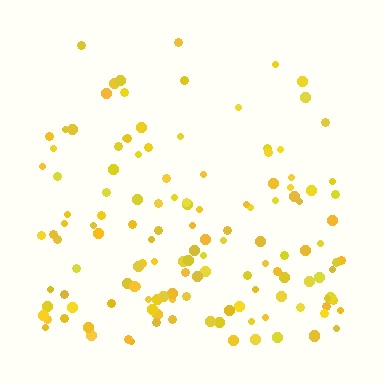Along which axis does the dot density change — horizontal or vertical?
Vertical.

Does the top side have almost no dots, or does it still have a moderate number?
Still a moderate number, just noticeably fewer than the bottom.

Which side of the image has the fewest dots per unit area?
The top.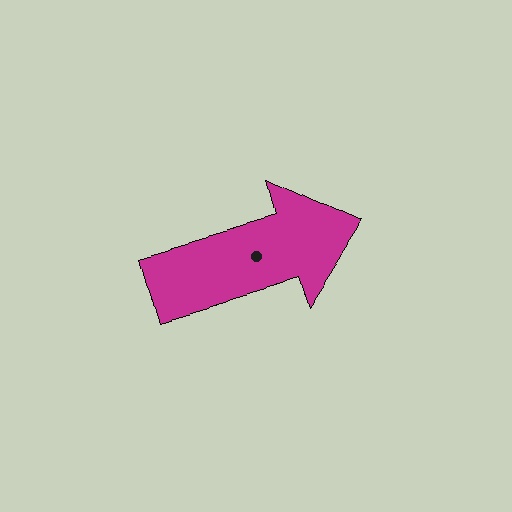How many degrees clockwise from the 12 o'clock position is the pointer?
Approximately 74 degrees.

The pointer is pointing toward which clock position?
Roughly 2 o'clock.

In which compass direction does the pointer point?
East.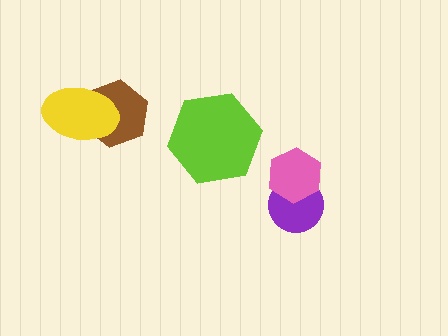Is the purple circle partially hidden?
Yes, it is partially covered by another shape.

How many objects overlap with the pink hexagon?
1 object overlaps with the pink hexagon.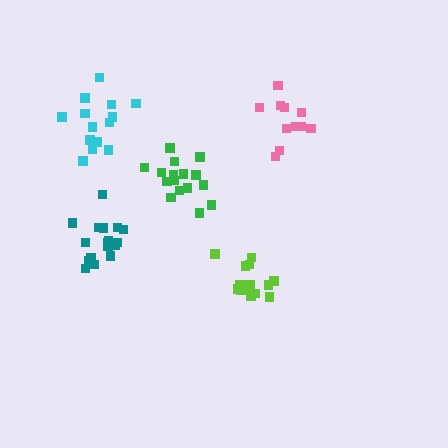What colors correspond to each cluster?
The clusters are colored: cyan, teal, green, pink, lime.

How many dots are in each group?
Group 1: 14 dots, Group 2: 17 dots, Group 3: 16 dots, Group 4: 11 dots, Group 5: 15 dots (73 total).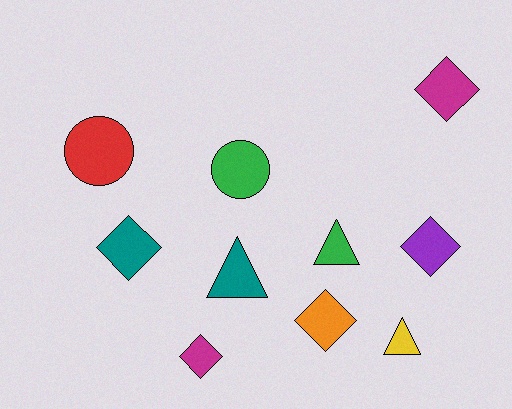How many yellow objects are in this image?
There is 1 yellow object.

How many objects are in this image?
There are 10 objects.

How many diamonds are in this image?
There are 5 diamonds.